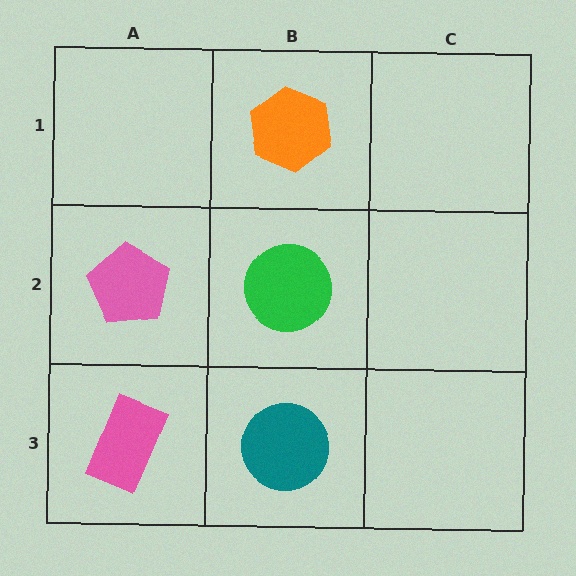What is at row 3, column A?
A pink rectangle.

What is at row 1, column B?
An orange hexagon.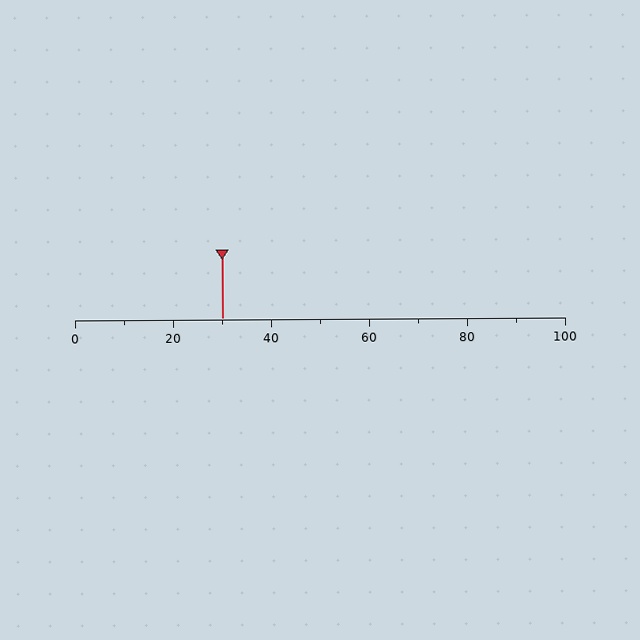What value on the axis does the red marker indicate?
The marker indicates approximately 30.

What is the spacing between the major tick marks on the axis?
The major ticks are spaced 20 apart.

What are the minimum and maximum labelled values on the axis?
The axis runs from 0 to 100.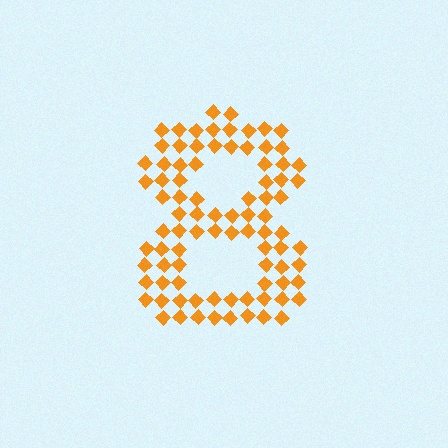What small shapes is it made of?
It is made of small diamonds.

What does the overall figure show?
The overall figure shows the digit 8.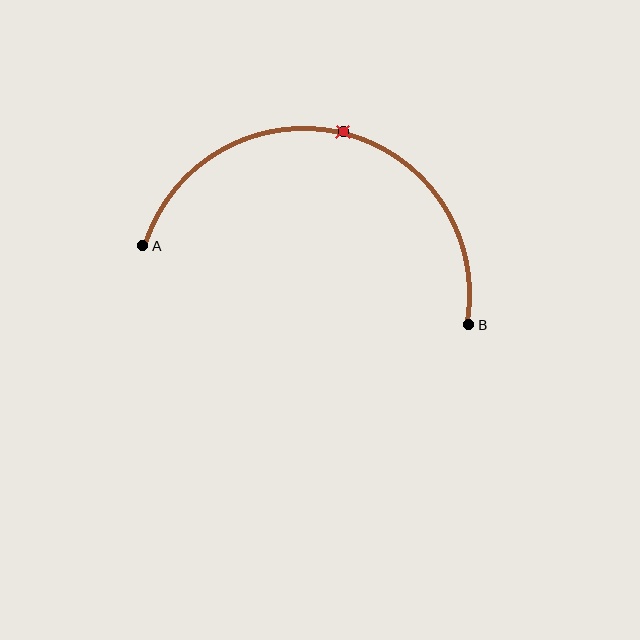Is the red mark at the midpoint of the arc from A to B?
Yes. The red mark lies on the arc at equal arc-length from both A and B — it is the arc midpoint.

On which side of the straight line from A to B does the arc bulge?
The arc bulges above the straight line connecting A and B.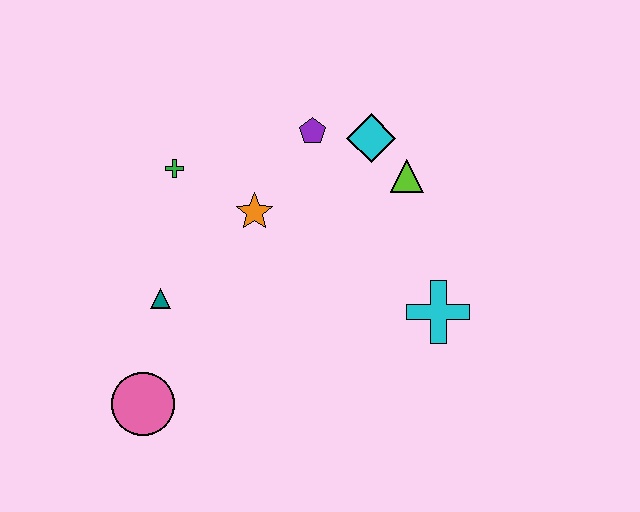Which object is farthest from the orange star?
The pink circle is farthest from the orange star.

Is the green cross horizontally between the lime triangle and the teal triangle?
Yes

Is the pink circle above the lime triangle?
No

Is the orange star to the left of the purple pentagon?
Yes